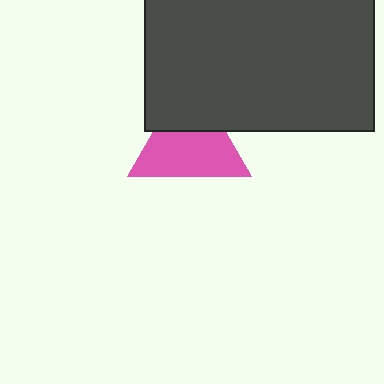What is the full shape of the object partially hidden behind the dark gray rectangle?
The partially hidden object is a pink triangle.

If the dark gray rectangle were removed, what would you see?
You would see the complete pink triangle.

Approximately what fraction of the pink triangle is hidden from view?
Roughly 33% of the pink triangle is hidden behind the dark gray rectangle.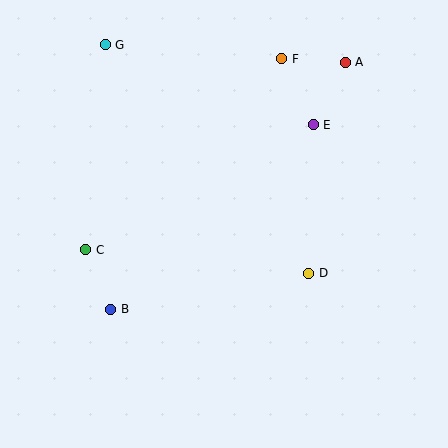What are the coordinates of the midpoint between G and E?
The midpoint between G and E is at (209, 85).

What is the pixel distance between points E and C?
The distance between E and C is 260 pixels.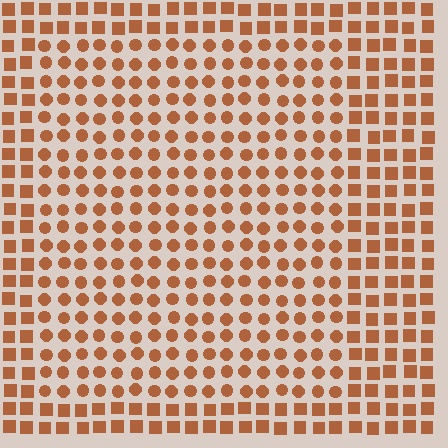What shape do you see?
I see a rectangle.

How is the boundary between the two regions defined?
The boundary is defined by a change in element shape: circles inside vs. squares outside. All elements share the same color and spacing.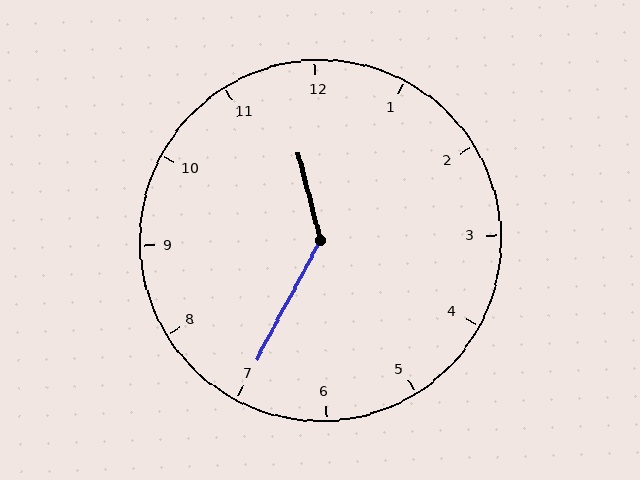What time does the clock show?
11:35.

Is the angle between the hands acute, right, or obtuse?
It is obtuse.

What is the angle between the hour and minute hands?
Approximately 138 degrees.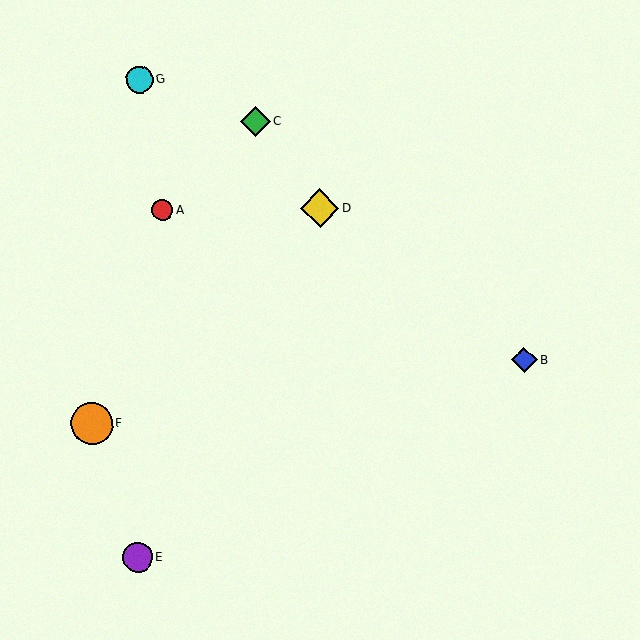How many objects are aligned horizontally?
2 objects (A, D) are aligned horizontally.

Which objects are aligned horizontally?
Objects A, D are aligned horizontally.